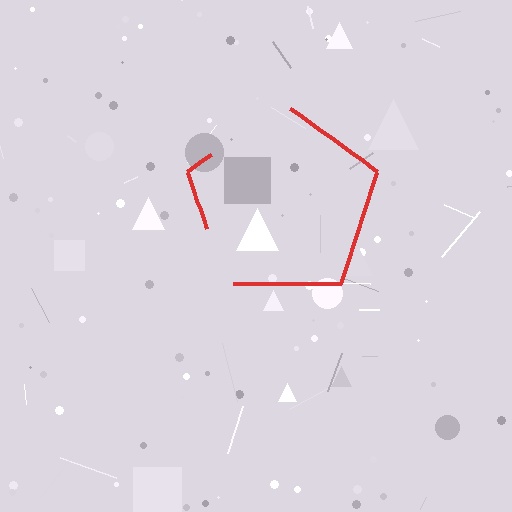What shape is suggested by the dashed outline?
The dashed outline suggests a pentagon.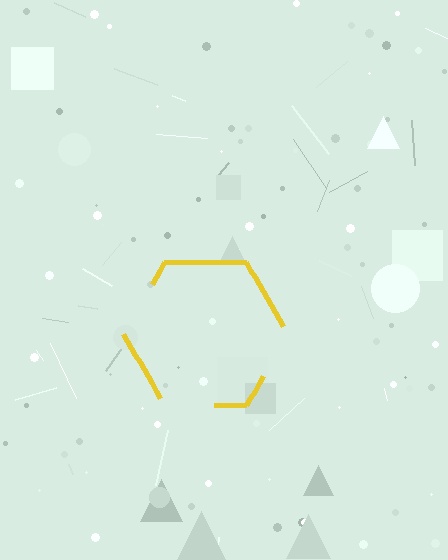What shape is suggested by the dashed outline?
The dashed outline suggests a hexagon.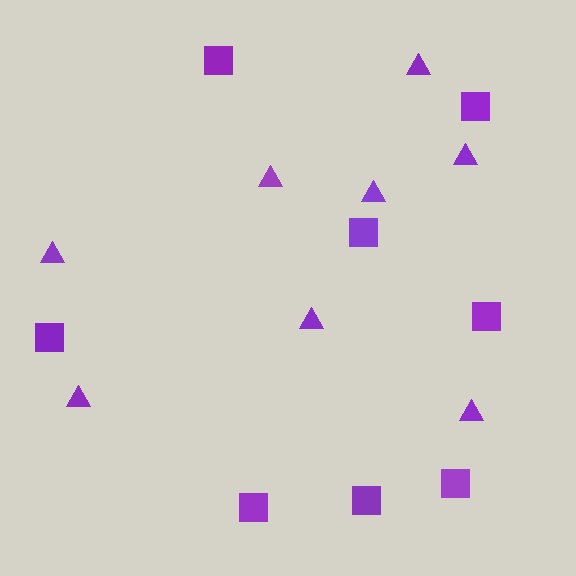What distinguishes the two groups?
There are 2 groups: one group of triangles (8) and one group of squares (8).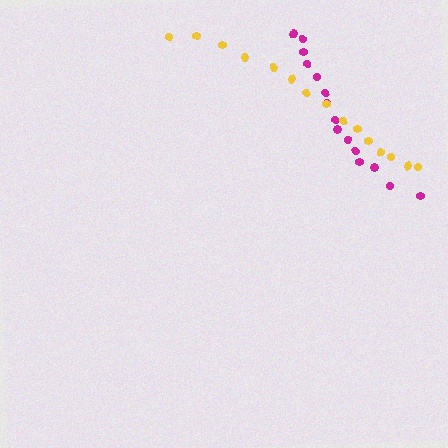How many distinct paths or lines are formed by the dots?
There are 2 distinct paths.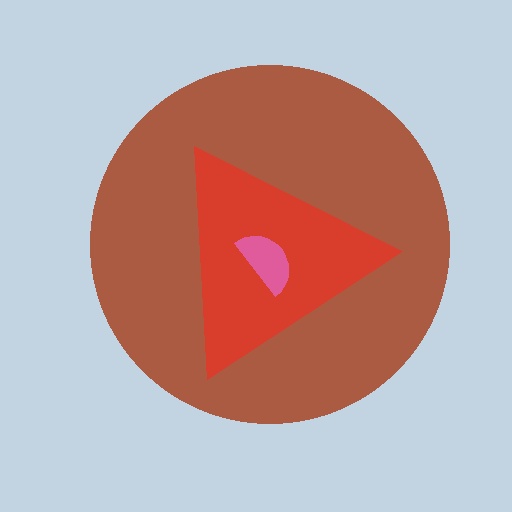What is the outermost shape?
The brown circle.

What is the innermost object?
The pink semicircle.